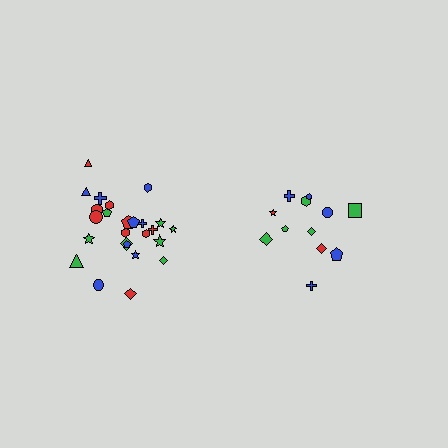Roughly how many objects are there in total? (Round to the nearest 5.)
Roughly 35 objects in total.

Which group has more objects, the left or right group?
The left group.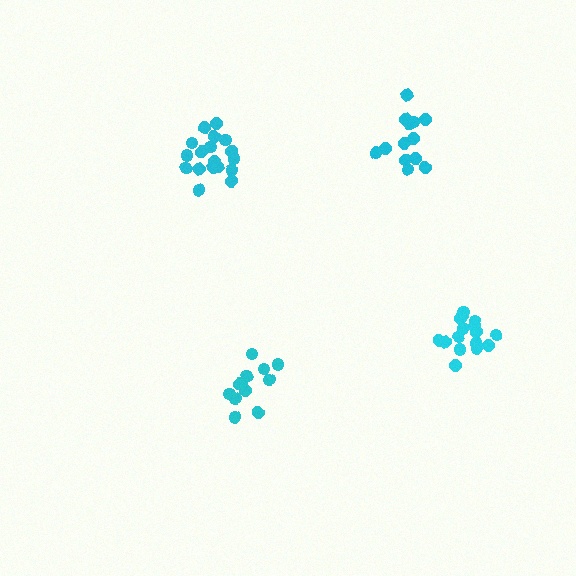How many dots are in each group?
Group 1: 12 dots, Group 2: 18 dots, Group 3: 16 dots, Group 4: 13 dots (59 total).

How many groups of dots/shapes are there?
There are 4 groups.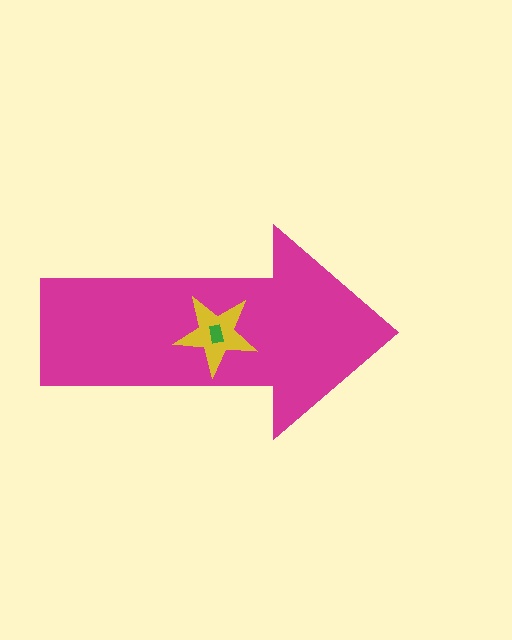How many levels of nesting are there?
3.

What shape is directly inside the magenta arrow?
The yellow star.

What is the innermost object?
The green rectangle.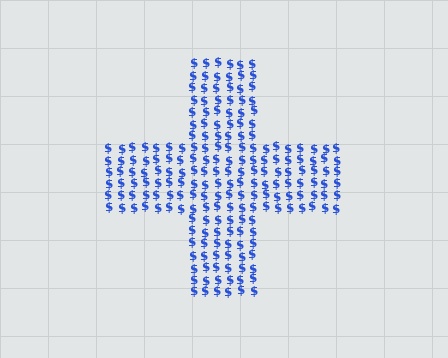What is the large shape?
The large shape is a cross.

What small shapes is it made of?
It is made of small dollar signs.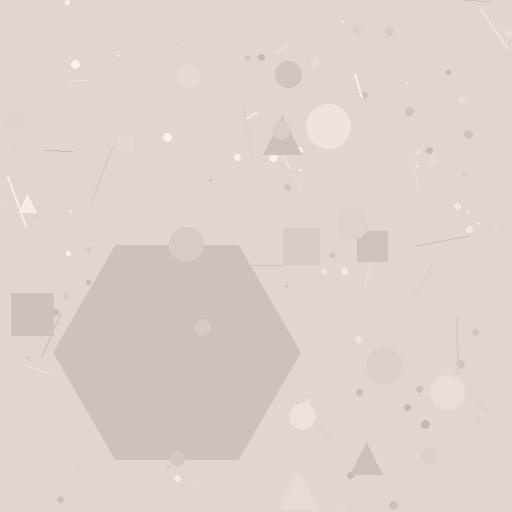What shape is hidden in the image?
A hexagon is hidden in the image.